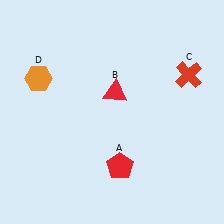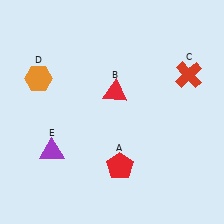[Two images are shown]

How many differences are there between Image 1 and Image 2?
There is 1 difference between the two images.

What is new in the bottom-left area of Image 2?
A purple triangle (E) was added in the bottom-left area of Image 2.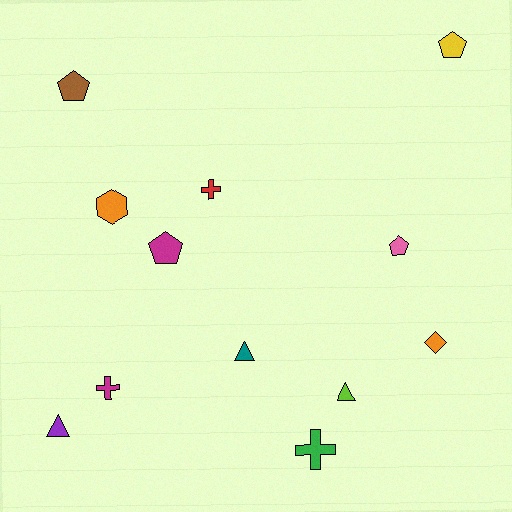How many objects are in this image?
There are 12 objects.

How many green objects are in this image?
There is 1 green object.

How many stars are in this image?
There are no stars.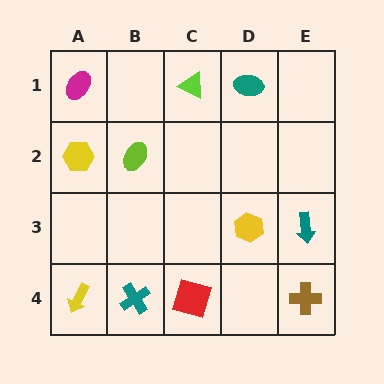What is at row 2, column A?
A yellow hexagon.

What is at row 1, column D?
A teal ellipse.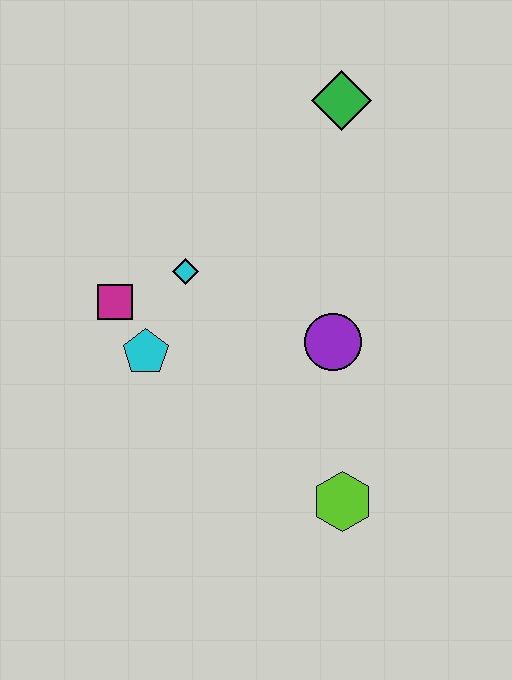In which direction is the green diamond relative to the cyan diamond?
The green diamond is above the cyan diamond.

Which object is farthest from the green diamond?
The lime hexagon is farthest from the green diamond.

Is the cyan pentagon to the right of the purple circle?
No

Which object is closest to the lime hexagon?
The purple circle is closest to the lime hexagon.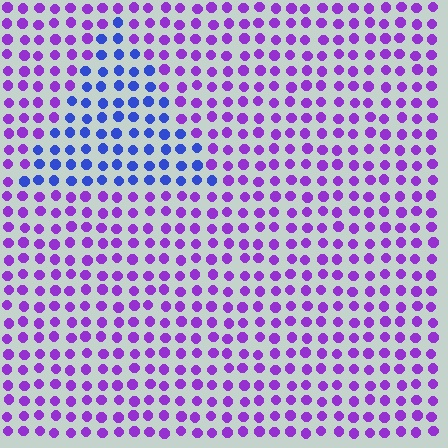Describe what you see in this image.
The image is filled with small purple elements in a uniform arrangement. A triangle-shaped region is visible where the elements are tinted to a slightly different hue, forming a subtle color boundary.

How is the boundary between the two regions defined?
The boundary is defined purely by a slight shift in hue (about 49 degrees). Spacing, size, and orientation are identical on both sides.